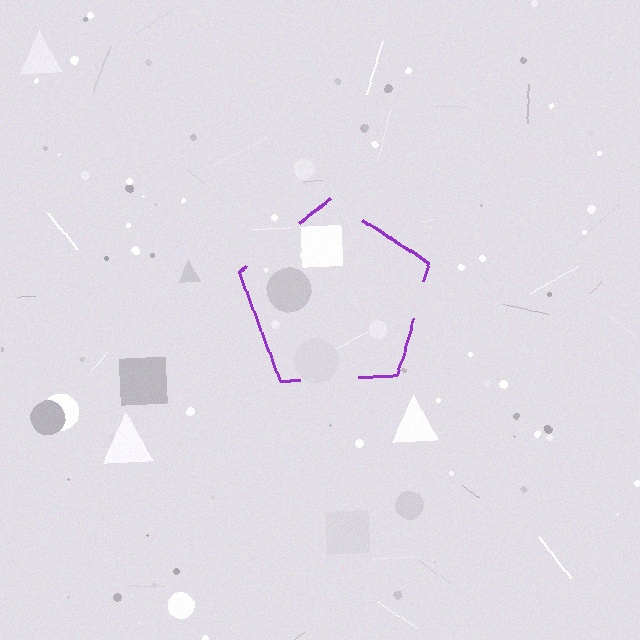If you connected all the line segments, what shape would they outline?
They would outline a pentagon.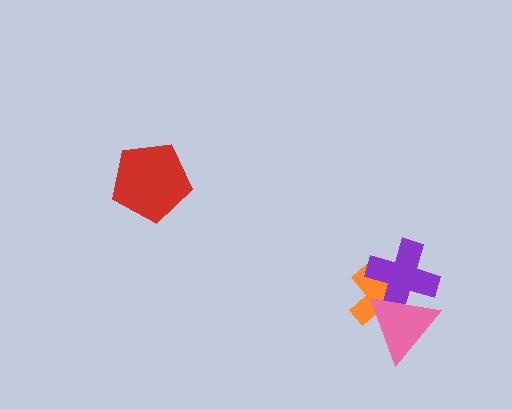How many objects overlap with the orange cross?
2 objects overlap with the orange cross.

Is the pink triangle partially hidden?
No, no other shape covers it.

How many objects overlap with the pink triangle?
2 objects overlap with the pink triangle.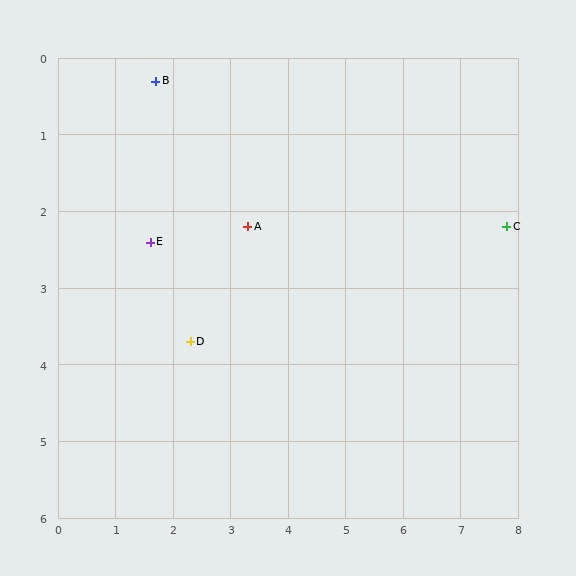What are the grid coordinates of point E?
Point E is at approximately (1.6, 2.4).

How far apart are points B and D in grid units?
Points B and D are about 3.5 grid units apart.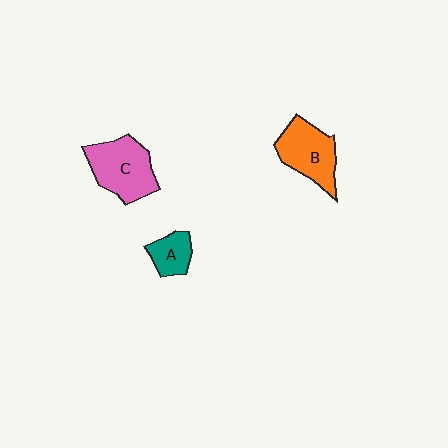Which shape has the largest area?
Shape C (pink).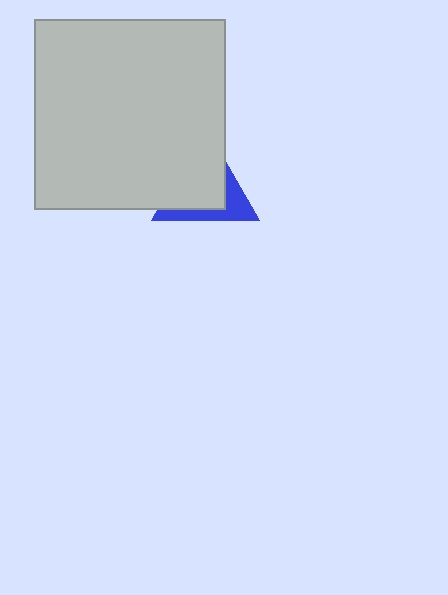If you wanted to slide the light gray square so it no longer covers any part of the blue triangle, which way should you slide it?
Slide it toward the upper-left — that is the most direct way to separate the two shapes.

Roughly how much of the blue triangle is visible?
A small part of it is visible (roughly 37%).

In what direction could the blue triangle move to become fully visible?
The blue triangle could move toward the lower-right. That would shift it out from behind the light gray square entirely.